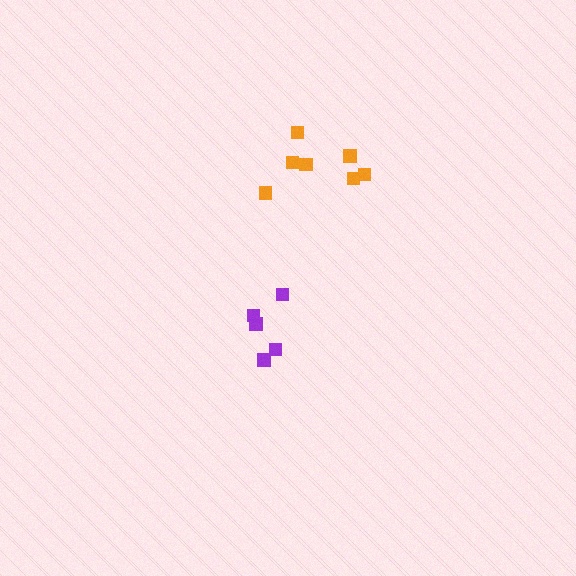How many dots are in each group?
Group 1: 7 dots, Group 2: 5 dots (12 total).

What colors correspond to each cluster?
The clusters are colored: orange, purple.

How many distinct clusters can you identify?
There are 2 distinct clusters.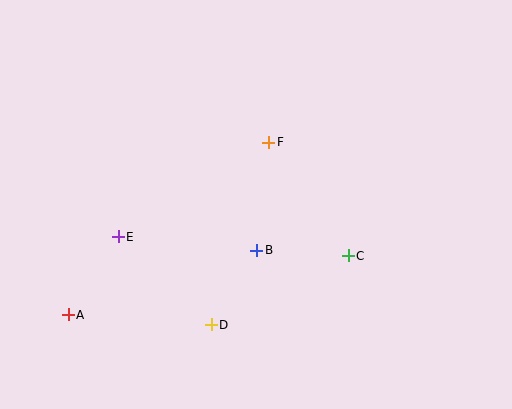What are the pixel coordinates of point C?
Point C is at (348, 256).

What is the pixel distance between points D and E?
The distance between D and E is 128 pixels.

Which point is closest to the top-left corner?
Point E is closest to the top-left corner.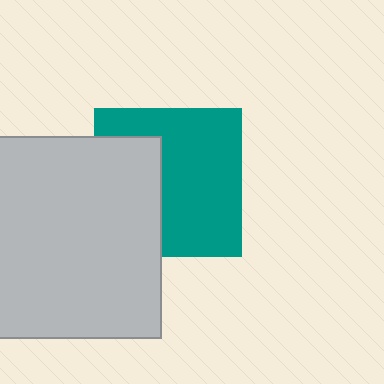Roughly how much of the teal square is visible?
About half of it is visible (roughly 63%).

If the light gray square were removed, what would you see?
You would see the complete teal square.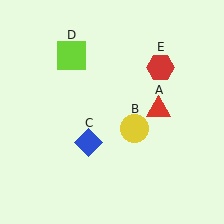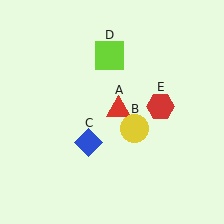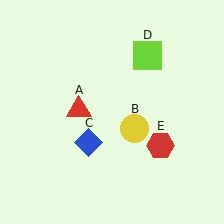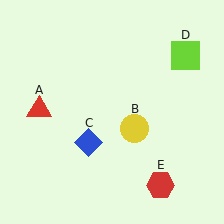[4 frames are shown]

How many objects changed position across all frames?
3 objects changed position: red triangle (object A), lime square (object D), red hexagon (object E).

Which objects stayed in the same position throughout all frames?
Yellow circle (object B) and blue diamond (object C) remained stationary.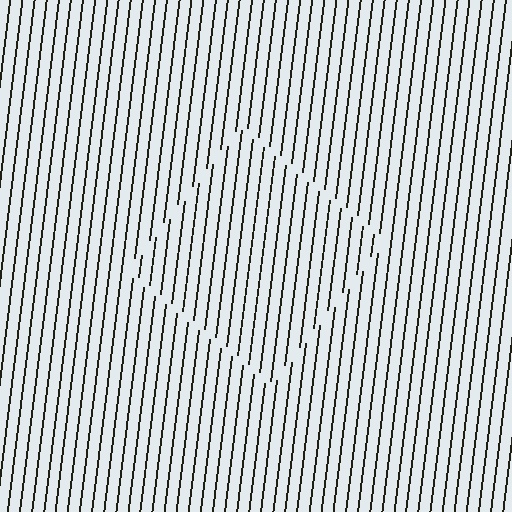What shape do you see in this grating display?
An illusory square. The interior of the shape contains the same grating, shifted by half a period — the contour is defined by the phase discontinuity where line-ends from the inner and outer gratings abut.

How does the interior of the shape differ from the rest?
The interior of the shape contains the same grating, shifted by half a period — the contour is defined by the phase discontinuity where line-ends from the inner and outer gratings abut.